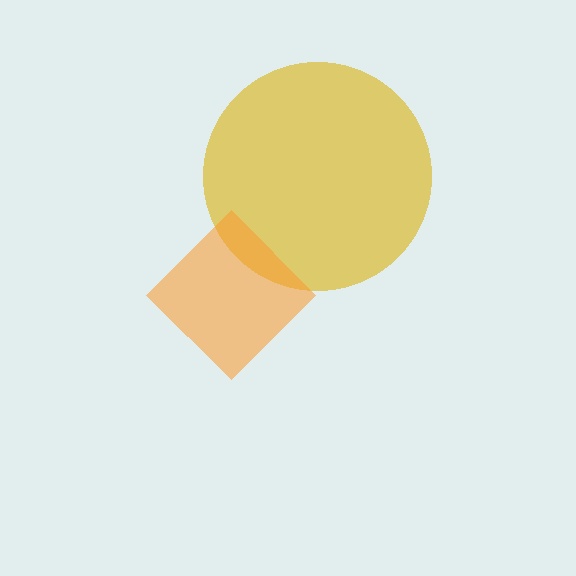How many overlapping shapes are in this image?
There are 2 overlapping shapes in the image.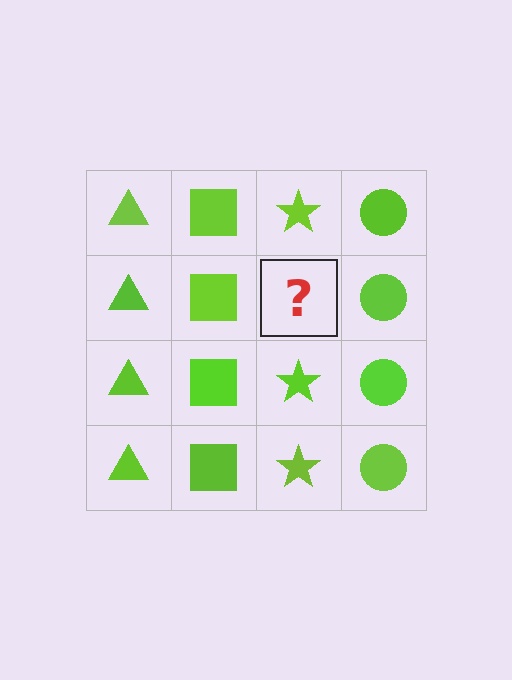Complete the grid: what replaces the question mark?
The question mark should be replaced with a lime star.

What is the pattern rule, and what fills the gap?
The rule is that each column has a consistent shape. The gap should be filled with a lime star.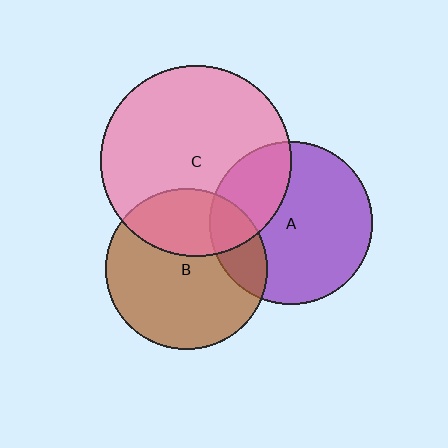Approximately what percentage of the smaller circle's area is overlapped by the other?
Approximately 20%.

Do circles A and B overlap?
Yes.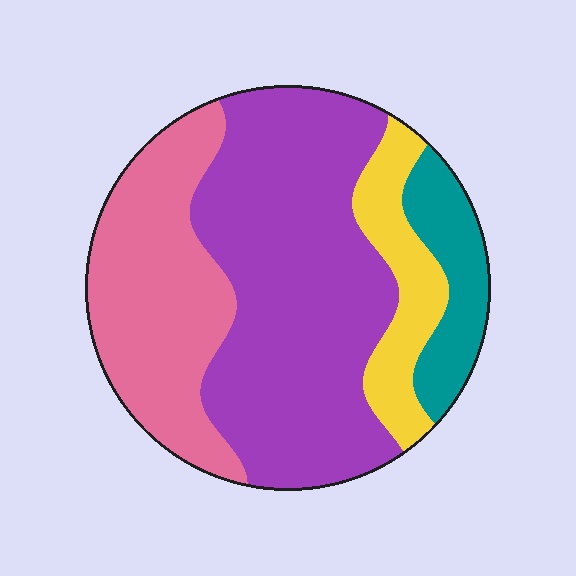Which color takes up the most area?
Purple, at roughly 50%.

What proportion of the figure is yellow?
Yellow takes up less than a sixth of the figure.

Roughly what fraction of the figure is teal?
Teal takes up about one tenth (1/10) of the figure.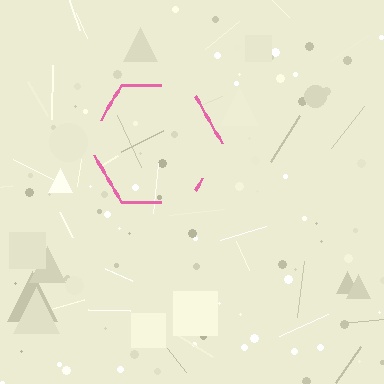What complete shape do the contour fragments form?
The contour fragments form a hexagon.